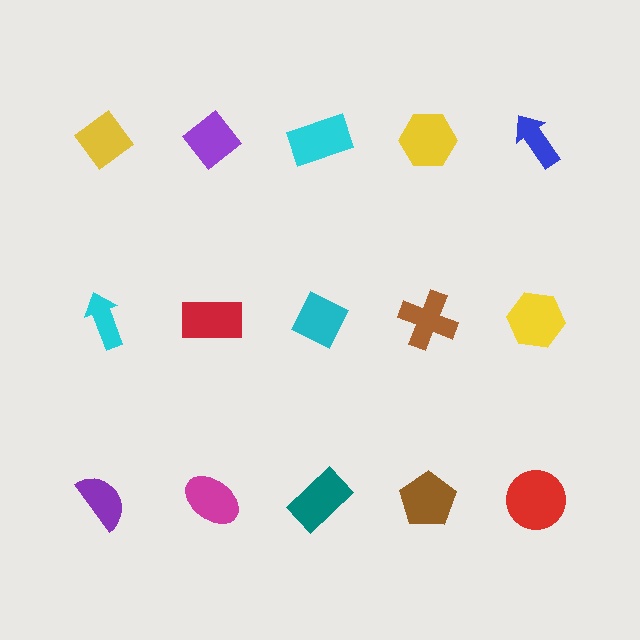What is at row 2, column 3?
A cyan diamond.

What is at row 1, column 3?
A cyan rectangle.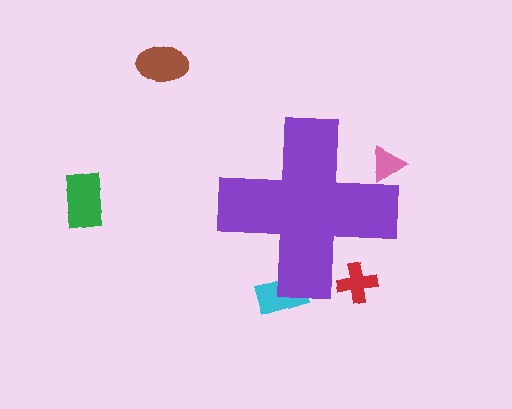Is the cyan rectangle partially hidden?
Yes, the cyan rectangle is partially hidden behind the purple cross.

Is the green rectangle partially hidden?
No, the green rectangle is fully visible.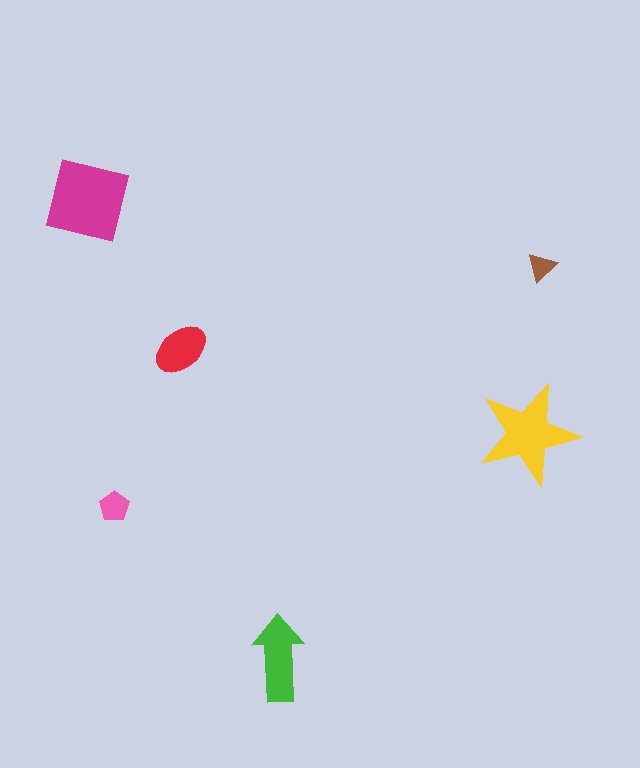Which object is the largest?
The magenta square.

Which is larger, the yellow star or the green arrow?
The yellow star.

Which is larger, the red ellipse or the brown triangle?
The red ellipse.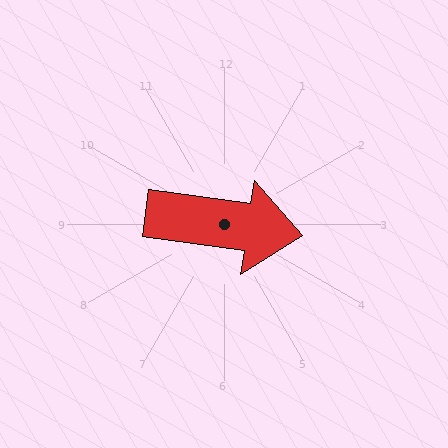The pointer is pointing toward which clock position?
Roughly 3 o'clock.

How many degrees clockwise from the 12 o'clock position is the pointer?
Approximately 98 degrees.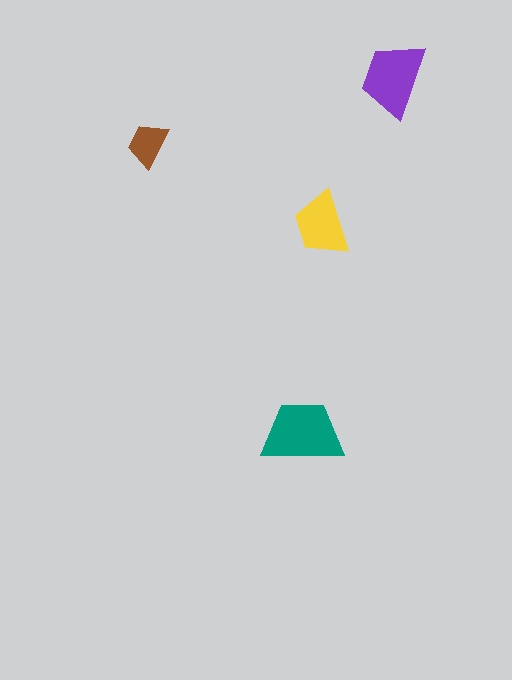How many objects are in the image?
There are 4 objects in the image.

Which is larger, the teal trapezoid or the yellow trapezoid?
The teal one.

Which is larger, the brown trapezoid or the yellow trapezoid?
The yellow one.